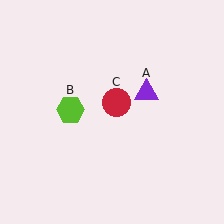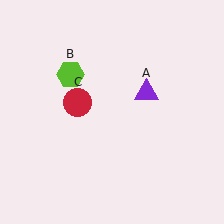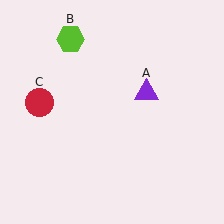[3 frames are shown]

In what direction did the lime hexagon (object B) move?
The lime hexagon (object B) moved up.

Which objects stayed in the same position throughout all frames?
Purple triangle (object A) remained stationary.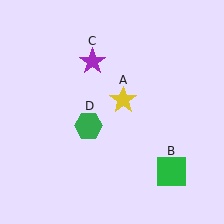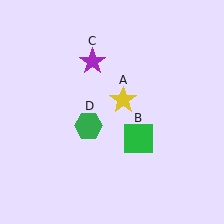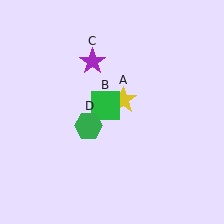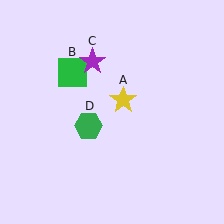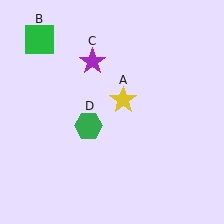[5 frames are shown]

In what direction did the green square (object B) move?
The green square (object B) moved up and to the left.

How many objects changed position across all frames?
1 object changed position: green square (object B).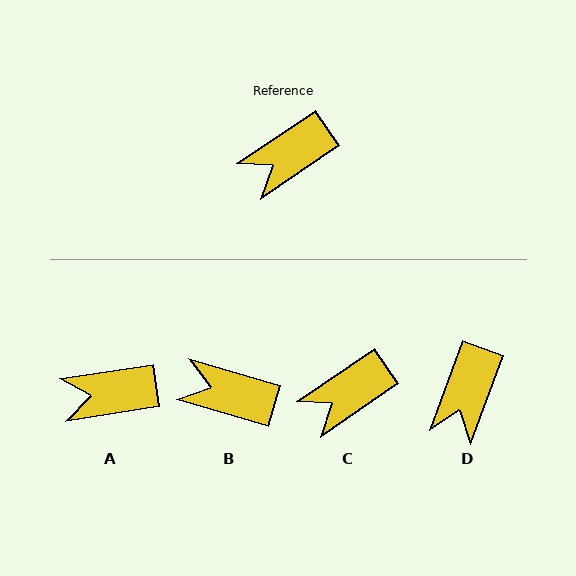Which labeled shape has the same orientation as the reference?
C.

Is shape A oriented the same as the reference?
No, it is off by about 26 degrees.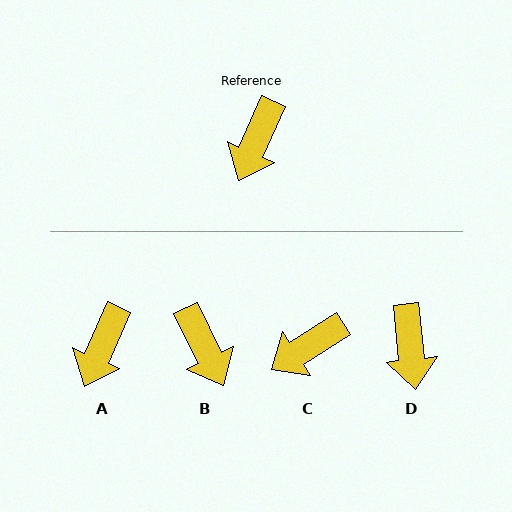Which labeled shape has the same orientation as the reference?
A.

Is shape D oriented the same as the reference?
No, it is off by about 30 degrees.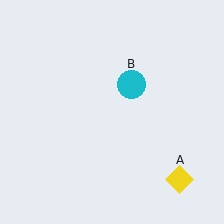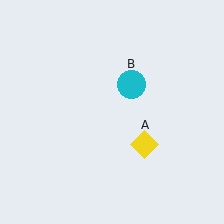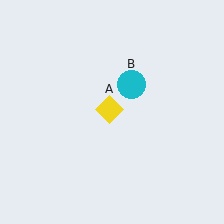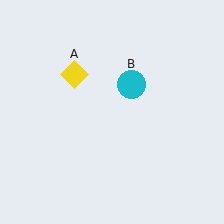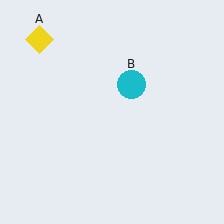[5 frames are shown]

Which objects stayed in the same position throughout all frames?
Cyan circle (object B) remained stationary.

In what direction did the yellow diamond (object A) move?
The yellow diamond (object A) moved up and to the left.